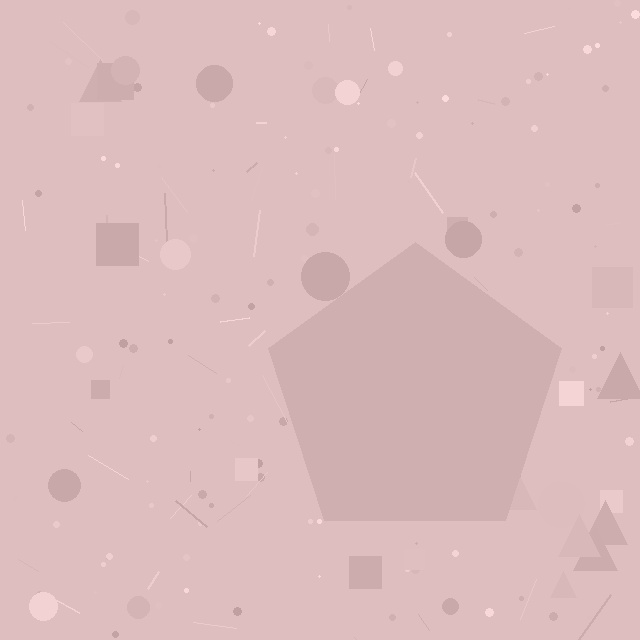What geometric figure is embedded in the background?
A pentagon is embedded in the background.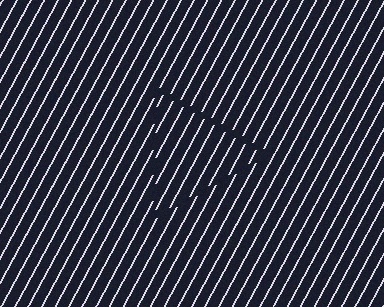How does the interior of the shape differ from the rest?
The interior of the shape contains the same grating, shifted by half a period — the contour is defined by the phase discontinuity where line-ends from the inner and outer gratings abut.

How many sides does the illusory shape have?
3 sides — the line-ends trace a triangle.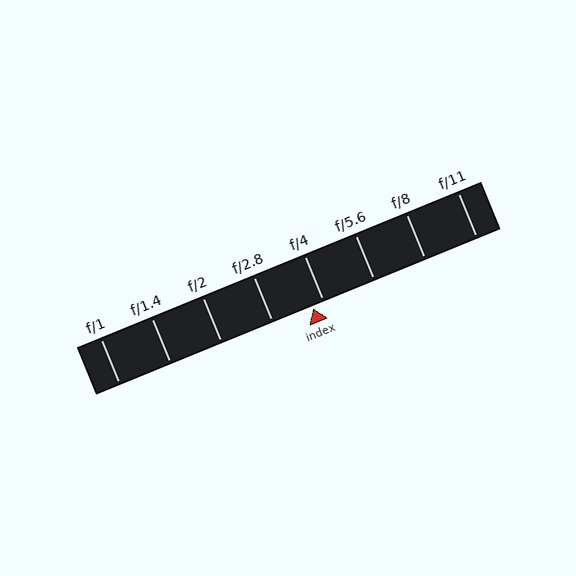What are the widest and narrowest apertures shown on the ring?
The widest aperture shown is f/1 and the narrowest is f/11.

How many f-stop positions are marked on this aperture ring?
There are 8 f-stop positions marked.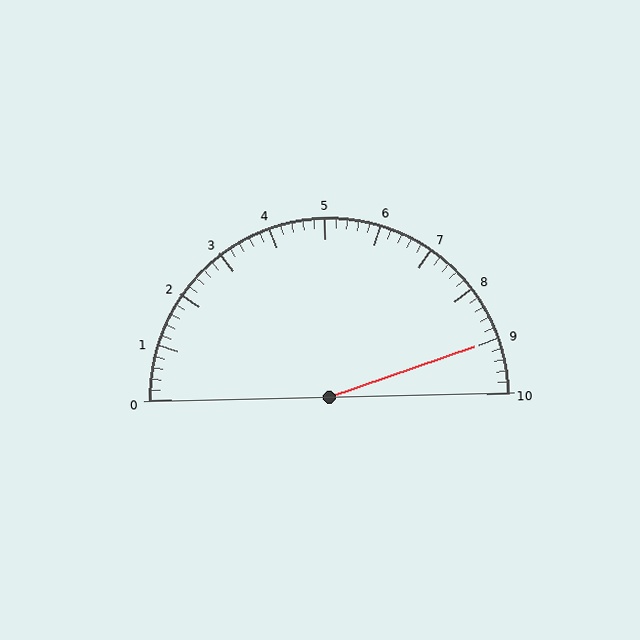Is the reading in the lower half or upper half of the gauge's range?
The reading is in the upper half of the range (0 to 10).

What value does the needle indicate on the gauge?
The needle indicates approximately 9.0.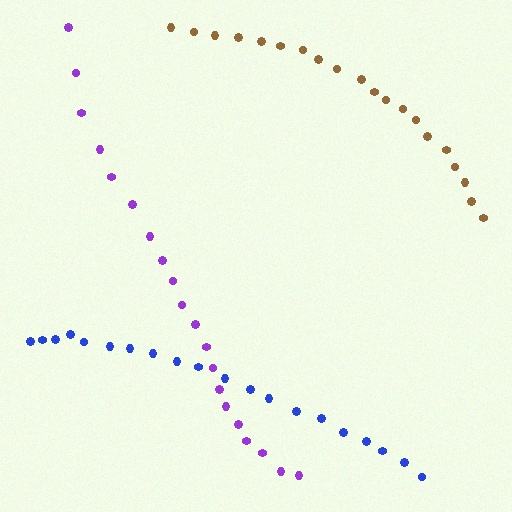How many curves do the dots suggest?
There are 3 distinct paths.